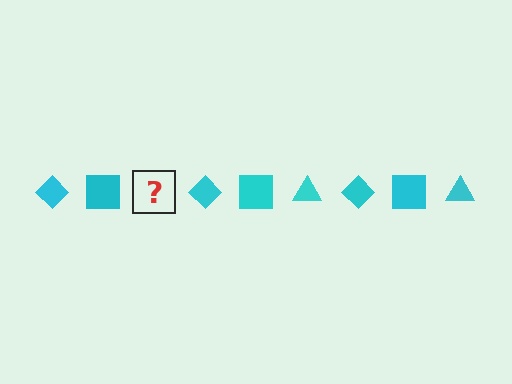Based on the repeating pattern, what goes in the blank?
The blank should be a cyan triangle.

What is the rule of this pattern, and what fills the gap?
The rule is that the pattern cycles through diamond, square, triangle shapes in cyan. The gap should be filled with a cyan triangle.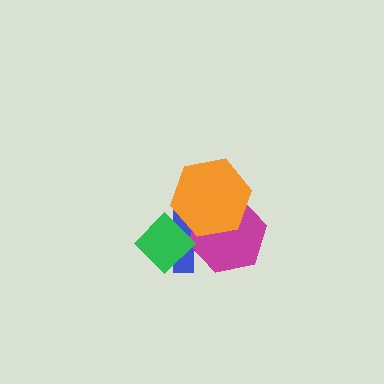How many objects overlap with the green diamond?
1 object overlaps with the green diamond.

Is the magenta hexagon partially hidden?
Yes, it is partially covered by another shape.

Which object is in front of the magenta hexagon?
The orange hexagon is in front of the magenta hexagon.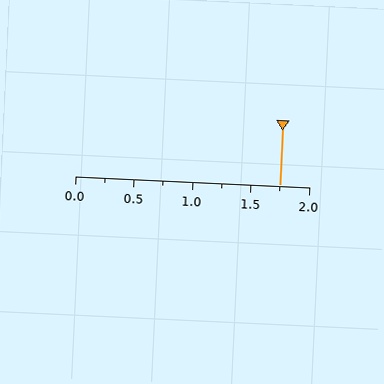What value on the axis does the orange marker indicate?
The marker indicates approximately 1.75.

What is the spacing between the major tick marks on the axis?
The major ticks are spaced 0.5 apart.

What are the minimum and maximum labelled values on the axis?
The axis runs from 0.0 to 2.0.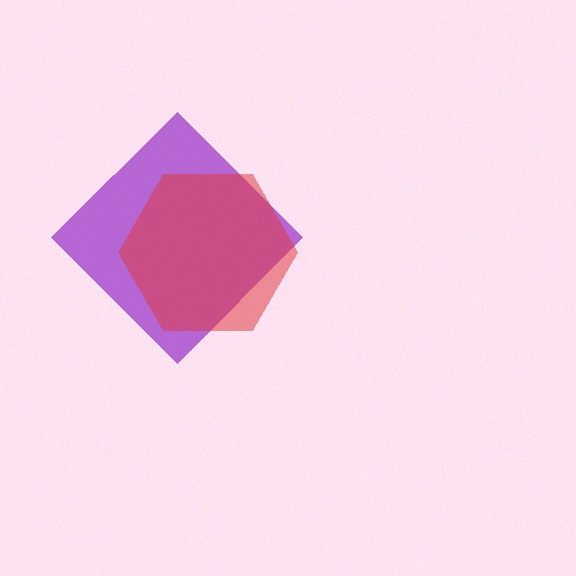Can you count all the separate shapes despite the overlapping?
Yes, there are 2 separate shapes.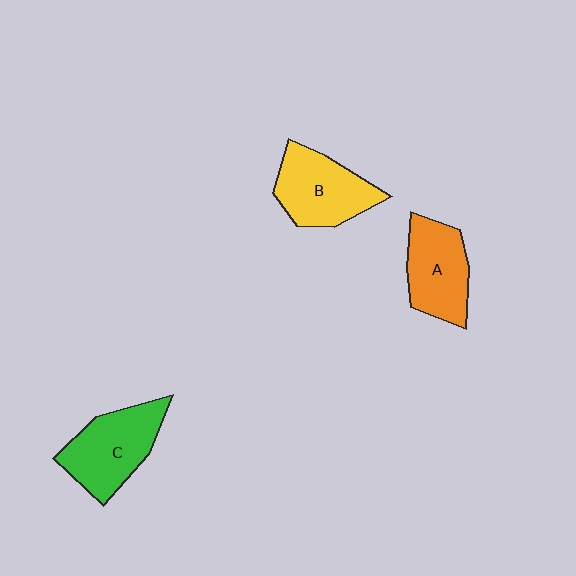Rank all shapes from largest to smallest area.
From largest to smallest: C (green), B (yellow), A (orange).